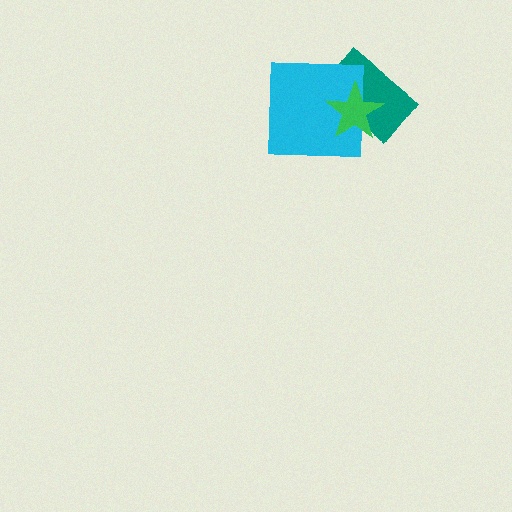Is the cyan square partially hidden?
Yes, it is partially covered by another shape.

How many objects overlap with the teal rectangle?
2 objects overlap with the teal rectangle.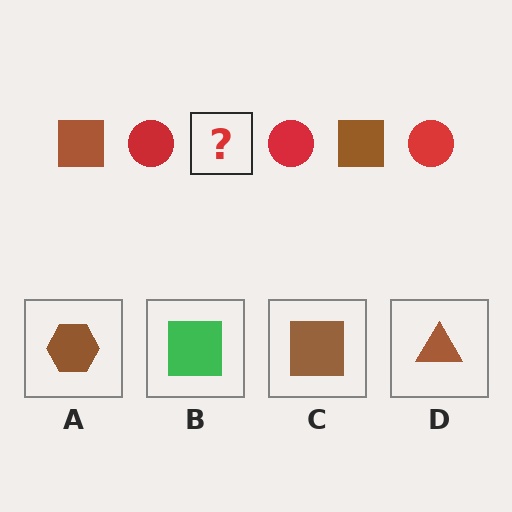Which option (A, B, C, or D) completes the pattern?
C.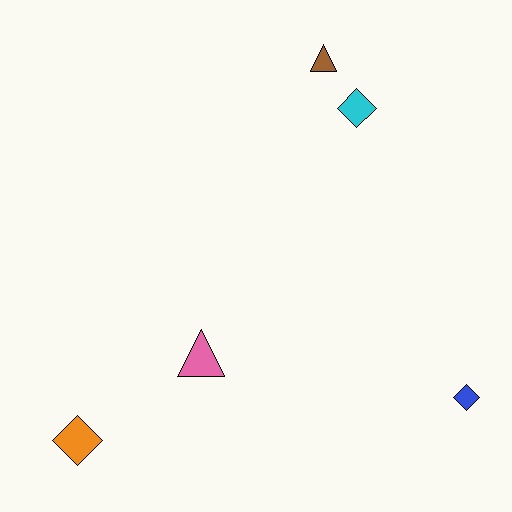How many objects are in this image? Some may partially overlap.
There are 5 objects.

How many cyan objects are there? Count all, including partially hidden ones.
There is 1 cyan object.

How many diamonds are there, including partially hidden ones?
There are 3 diamonds.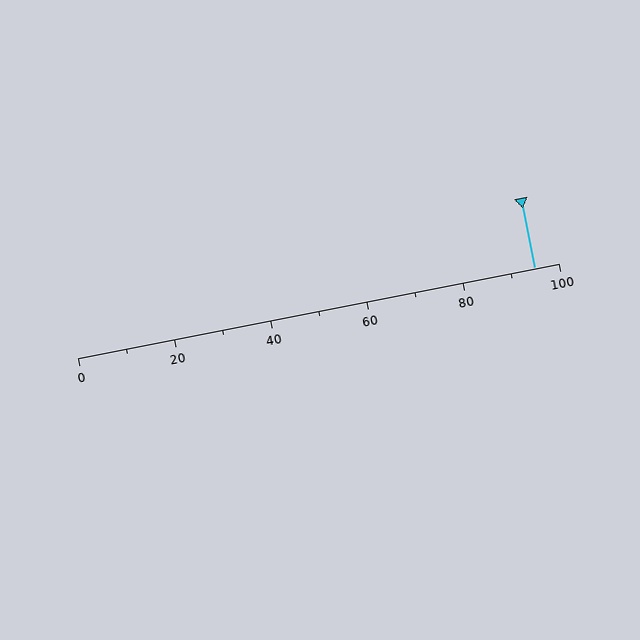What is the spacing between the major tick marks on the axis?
The major ticks are spaced 20 apart.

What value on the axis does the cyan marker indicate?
The marker indicates approximately 95.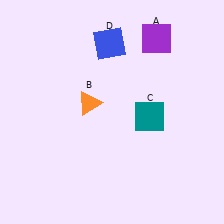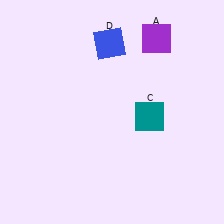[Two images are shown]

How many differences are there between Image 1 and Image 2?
There is 1 difference between the two images.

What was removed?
The orange triangle (B) was removed in Image 2.